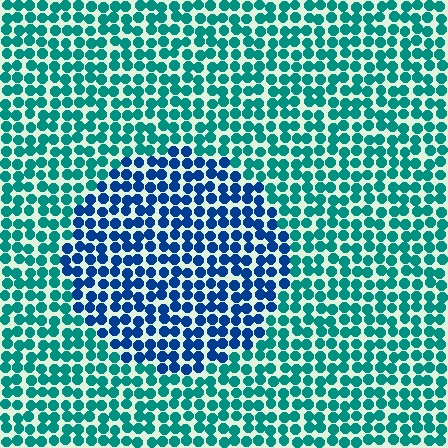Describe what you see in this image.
The image is filled with small teal elements in a uniform arrangement. A circle-shaped region is visible where the elements are tinted to a slightly different hue, forming a subtle color boundary.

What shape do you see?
I see a circle.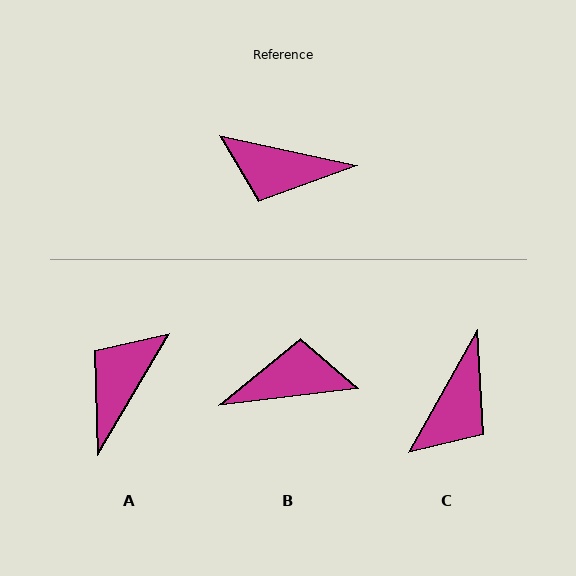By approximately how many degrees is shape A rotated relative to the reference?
Approximately 108 degrees clockwise.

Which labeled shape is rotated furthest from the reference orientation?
B, about 160 degrees away.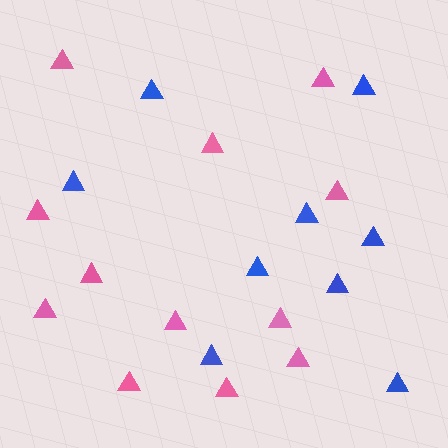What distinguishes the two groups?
There are 2 groups: one group of pink triangles (12) and one group of blue triangles (9).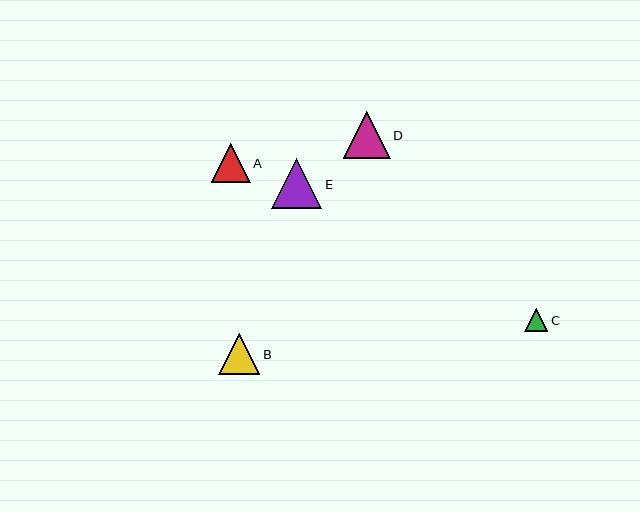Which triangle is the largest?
Triangle E is the largest with a size of approximately 50 pixels.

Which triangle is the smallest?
Triangle C is the smallest with a size of approximately 23 pixels.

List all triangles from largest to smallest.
From largest to smallest: E, D, B, A, C.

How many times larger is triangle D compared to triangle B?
Triangle D is approximately 1.2 times the size of triangle B.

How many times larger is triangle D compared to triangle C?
Triangle D is approximately 2.1 times the size of triangle C.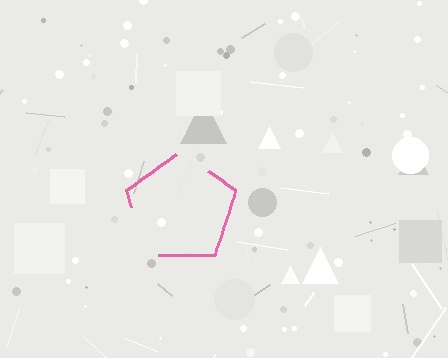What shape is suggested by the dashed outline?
The dashed outline suggests a pentagon.